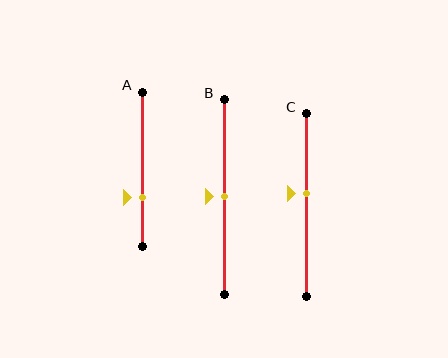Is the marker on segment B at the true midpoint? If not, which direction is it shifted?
Yes, the marker on segment B is at the true midpoint.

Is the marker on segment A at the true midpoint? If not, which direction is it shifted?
No, the marker on segment A is shifted downward by about 18% of the segment length.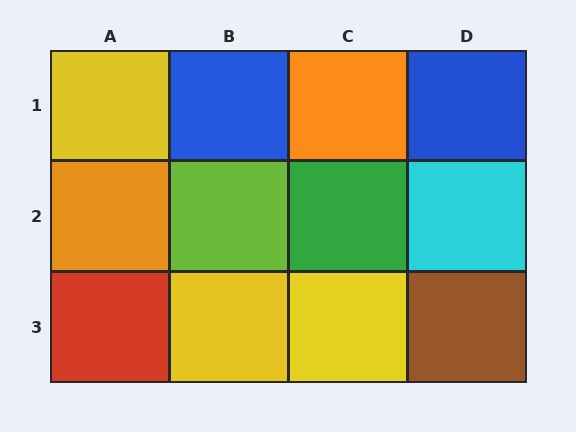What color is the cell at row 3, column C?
Yellow.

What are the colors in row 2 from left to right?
Orange, lime, green, cyan.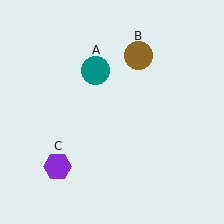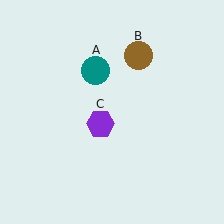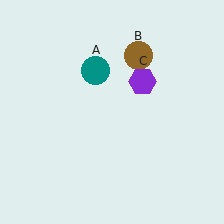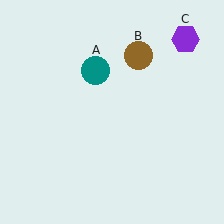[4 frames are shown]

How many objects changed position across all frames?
1 object changed position: purple hexagon (object C).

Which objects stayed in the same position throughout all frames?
Teal circle (object A) and brown circle (object B) remained stationary.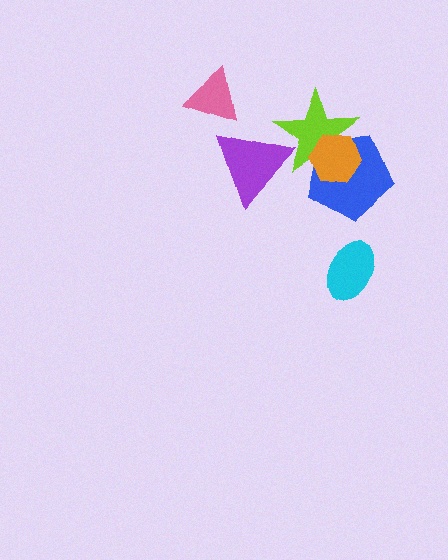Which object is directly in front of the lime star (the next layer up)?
The purple triangle is directly in front of the lime star.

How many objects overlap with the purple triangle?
1 object overlaps with the purple triangle.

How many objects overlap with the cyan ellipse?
0 objects overlap with the cyan ellipse.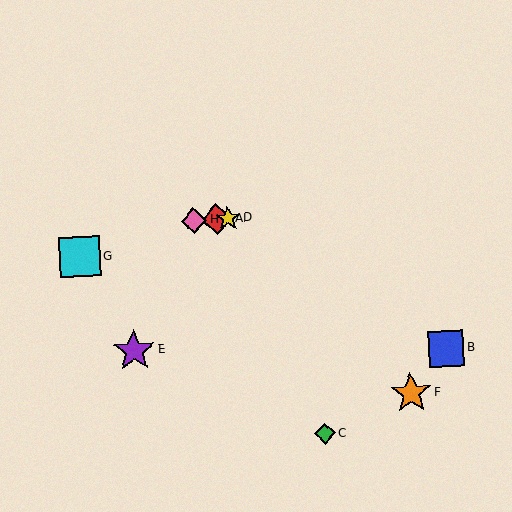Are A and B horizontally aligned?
No, A is at y≈219 and B is at y≈349.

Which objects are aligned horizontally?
Objects A, D, H are aligned horizontally.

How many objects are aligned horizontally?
3 objects (A, D, H) are aligned horizontally.